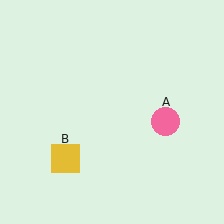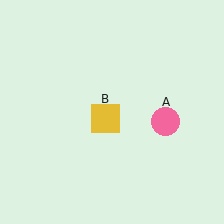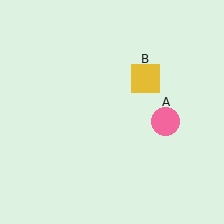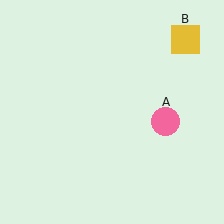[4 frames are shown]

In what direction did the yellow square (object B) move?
The yellow square (object B) moved up and to the right.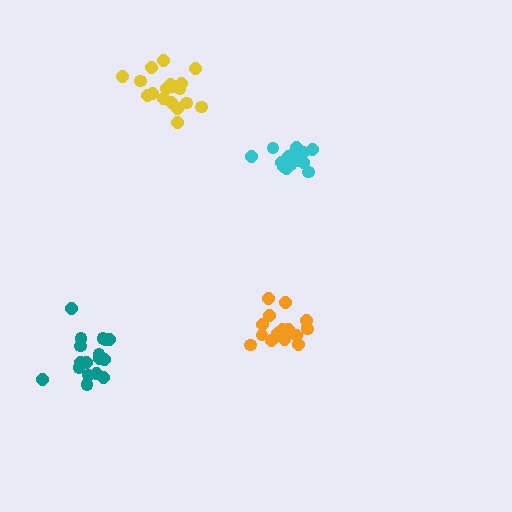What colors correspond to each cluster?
The clusters are colored: cyan, orange, yellow, teal.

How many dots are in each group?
Group 1: 16 dots, Group 2: 17 dots, Group 3: 19 dots, Group 4: 17 dots (69 total).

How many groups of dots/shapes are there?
There are 4 groups.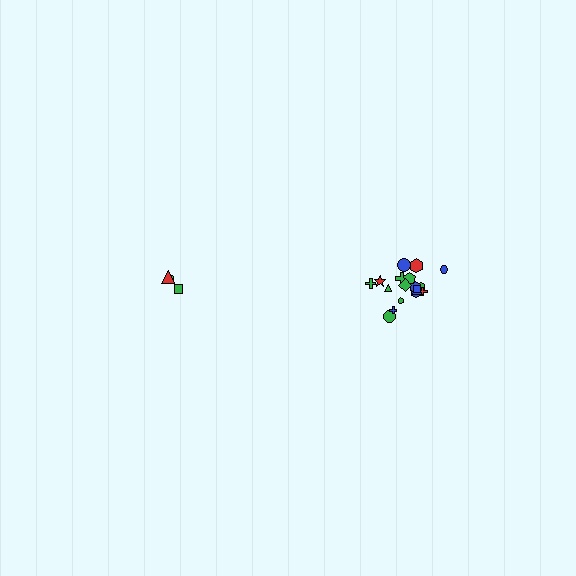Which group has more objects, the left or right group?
The right group.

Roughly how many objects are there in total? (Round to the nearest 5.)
Roughly 20 objects in total.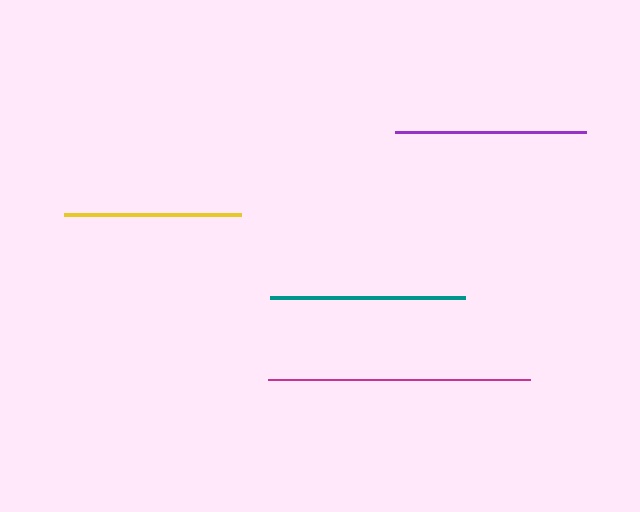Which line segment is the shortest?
The yellow line is the shortest at approximately 177 pixels.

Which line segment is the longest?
The magenta line is the longest at approximately 262 pixels.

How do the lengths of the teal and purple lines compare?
The teal and purple lines are approximately the same length.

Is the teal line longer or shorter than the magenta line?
The magenta line is longer than the teal line.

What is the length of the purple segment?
The purple segment is approximately 192 pixels long.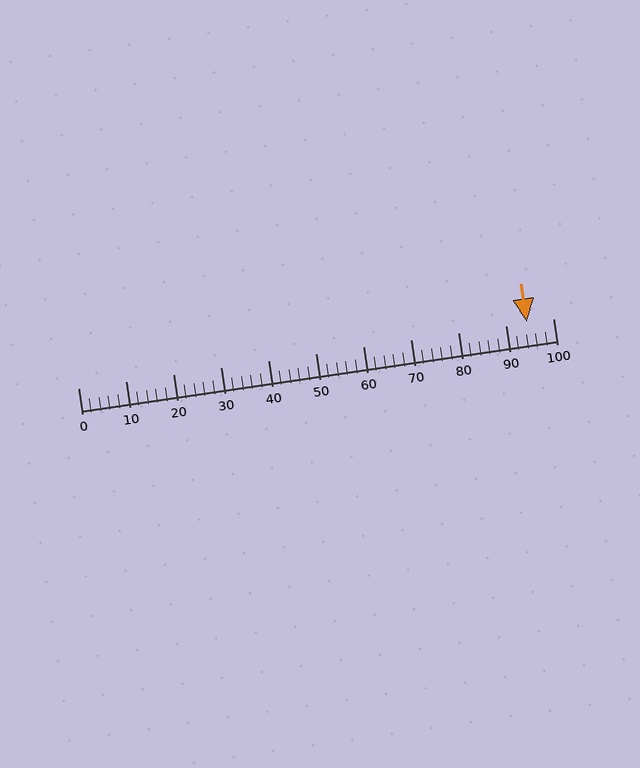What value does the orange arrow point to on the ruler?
The orange arrow points to approximately 94.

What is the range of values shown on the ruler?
The ruler shows values from 0 to 100.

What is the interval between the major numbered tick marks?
The major tick marks are spaced 10 units apart.